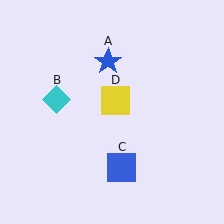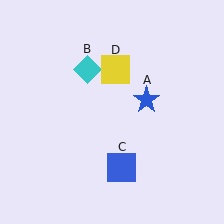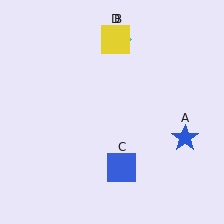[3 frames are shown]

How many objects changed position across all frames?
3 objects changed position: blue star (object A), cyan diamond (object B), yellow square (object D).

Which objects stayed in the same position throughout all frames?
Blue square (object C) remained stationary.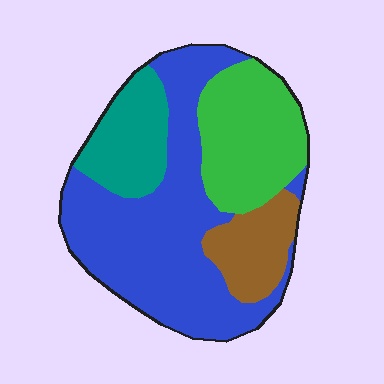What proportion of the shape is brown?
Brown covers around 10% of the shape.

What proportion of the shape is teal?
Teal covers 15% of the shape.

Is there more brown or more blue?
Blue.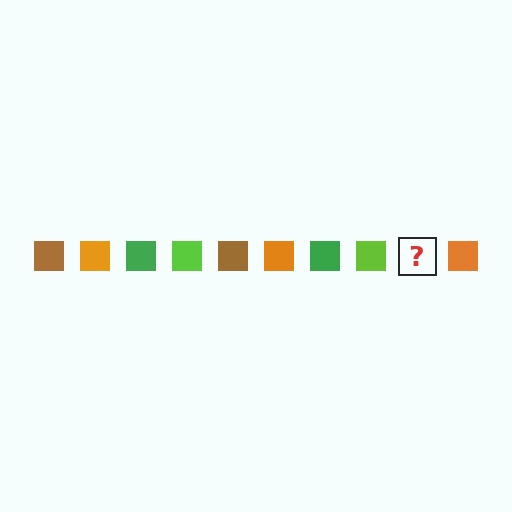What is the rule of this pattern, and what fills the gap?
The rule is that the pattern cycles through brown, orange, green, lime squares. The gap should be filled with a brown square.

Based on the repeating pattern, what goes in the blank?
The blank should be a brown square.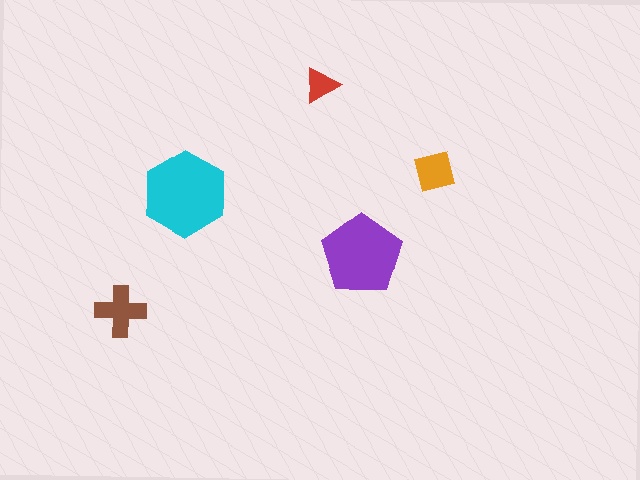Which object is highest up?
The red triangle is topmost.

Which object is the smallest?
The red triangle.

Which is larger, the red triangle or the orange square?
The orange square.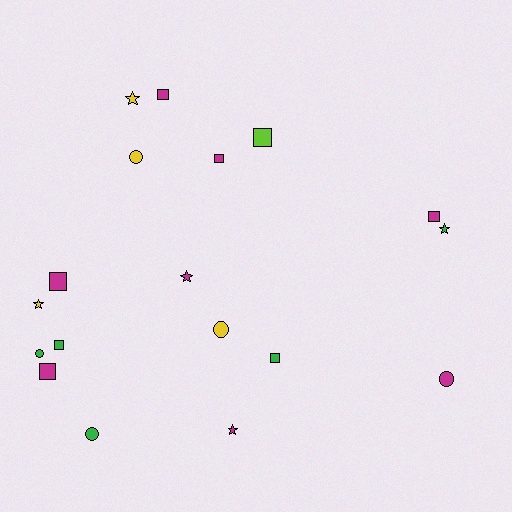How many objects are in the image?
There are 18 objects.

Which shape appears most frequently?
Square, with 8 objects.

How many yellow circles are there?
There are 2 yellow circles.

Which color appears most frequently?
Magenta, with 8 objects.